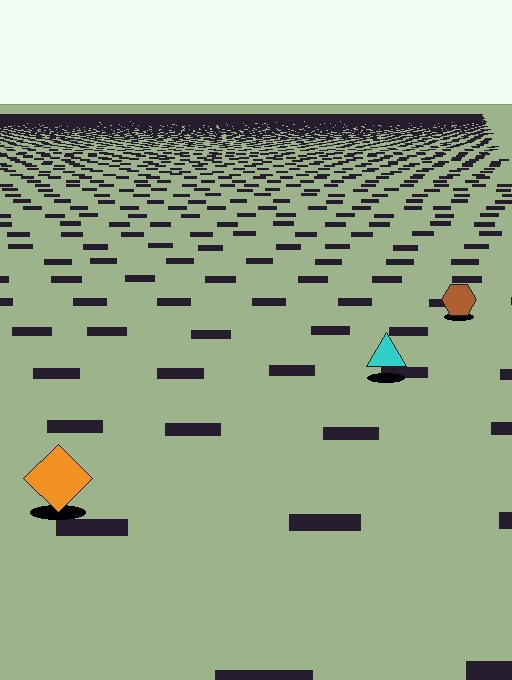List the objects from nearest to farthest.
From nearest to farthest: the orange diamond, the cyan triangle, the brown hexagon.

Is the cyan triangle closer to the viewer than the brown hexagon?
Yes. The cyan triangle is closer — you can tell from the texture gradient: the ground texture is coarser near it.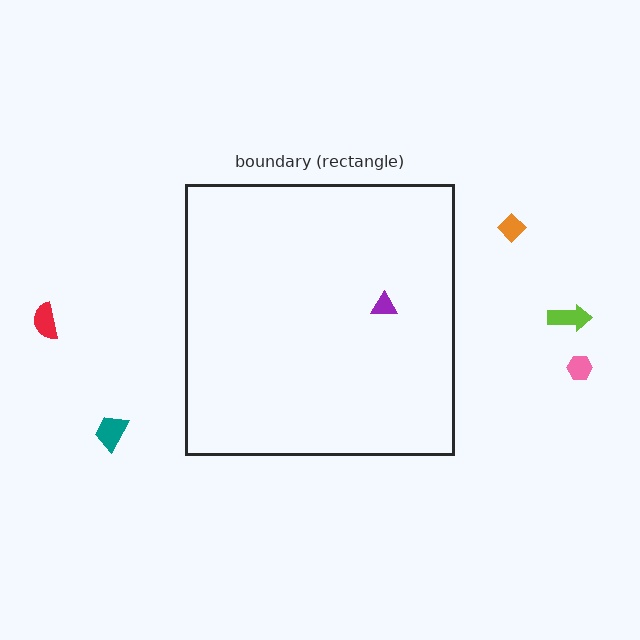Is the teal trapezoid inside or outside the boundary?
Outside.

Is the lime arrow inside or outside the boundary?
Outside.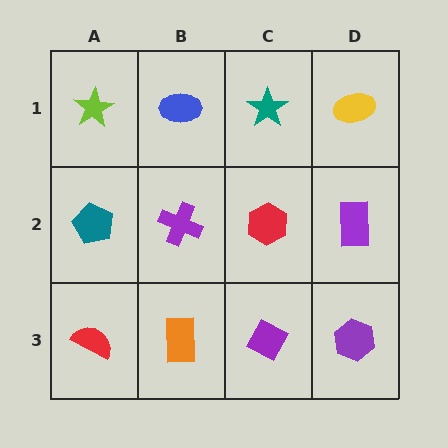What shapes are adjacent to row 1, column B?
A purple cross (row 2, column B), a lime star (row 1, column A), a teal star (row 1, column C).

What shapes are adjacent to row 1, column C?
A red hexagon (row 2, column C), a blue ellipse (row 1, column B), a yellow ellipse (row 1, column D).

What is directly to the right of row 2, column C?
A purple rectangle.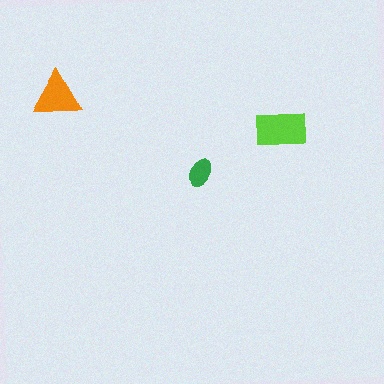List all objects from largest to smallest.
The lime rectangle, the orange triangle, the green ellipse.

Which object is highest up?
The orange triangle is topmost.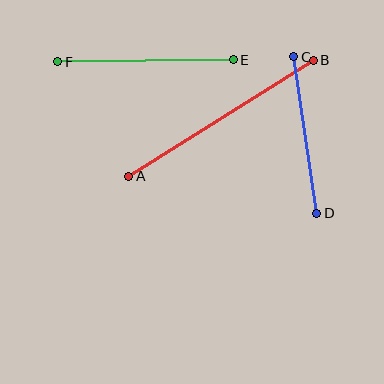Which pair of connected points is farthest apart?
Points A and B are farthest apart.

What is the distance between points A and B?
The distance is approximately 218 pixels.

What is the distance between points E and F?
The distance is approximately 176 pixels.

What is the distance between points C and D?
The distance is approximately 158 pixels.